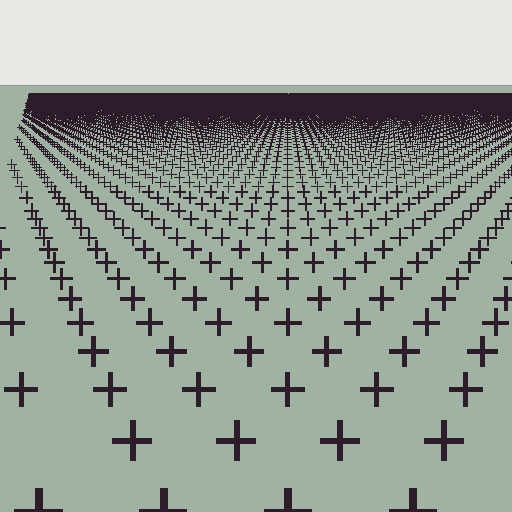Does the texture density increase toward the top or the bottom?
Density increases toward the top.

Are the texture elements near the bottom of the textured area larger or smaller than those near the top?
Larger. Near the bottom, elements are closer to the viewer and appear at a bigger on-screen size.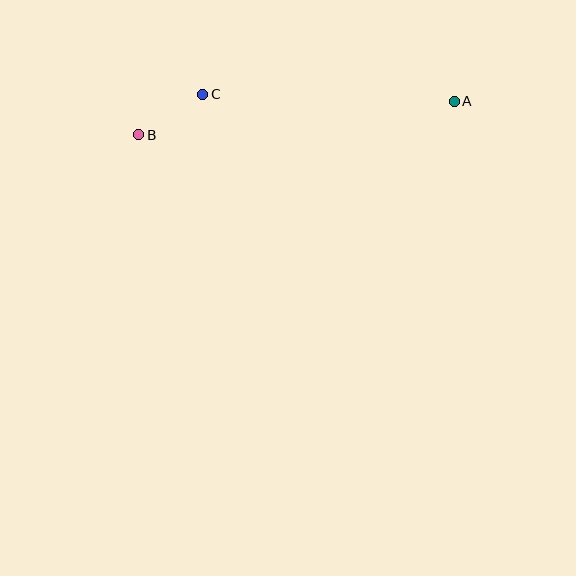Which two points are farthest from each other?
Points A and B are farthest from each other.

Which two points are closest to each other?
Points B and C are closest to each other.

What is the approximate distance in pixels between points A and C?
The distance between A and C is approximately 252 pixels.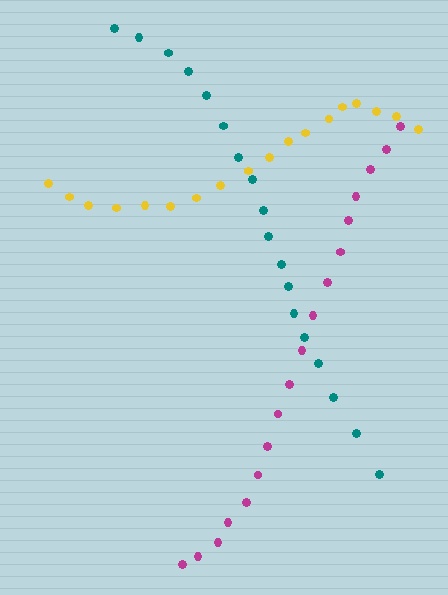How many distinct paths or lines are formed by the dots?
There are 3 distinct paths.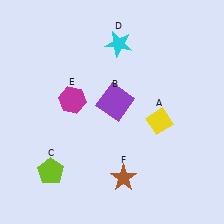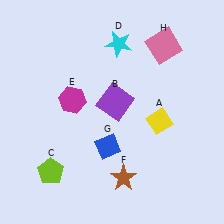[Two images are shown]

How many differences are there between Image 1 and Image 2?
There are 2 differences between the two images.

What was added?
A blue diamond (G), a pink square (H) were added in Image 2.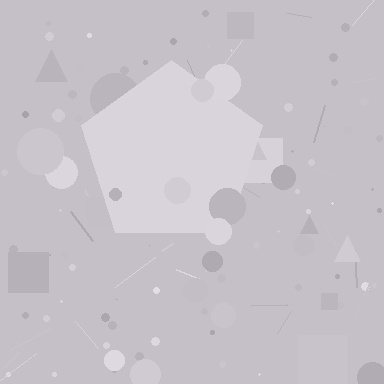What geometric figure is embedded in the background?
A pentagon is embedded in the background.